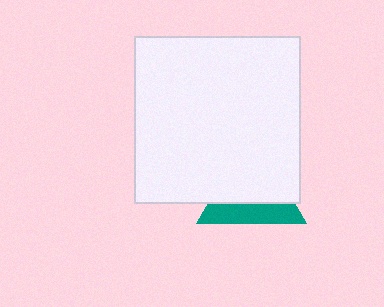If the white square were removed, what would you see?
You would see the complete teal triangle.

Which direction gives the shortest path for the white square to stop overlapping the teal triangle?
Moving up gives the shortest separation.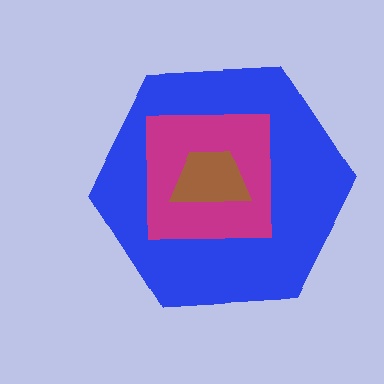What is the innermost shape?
The brown trapezoid.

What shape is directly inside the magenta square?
The brown trapezoid.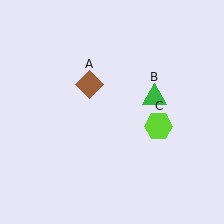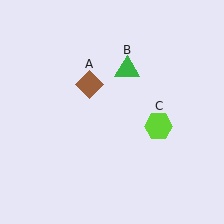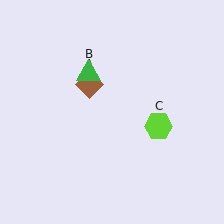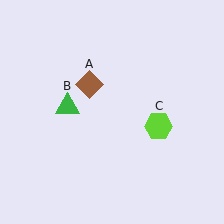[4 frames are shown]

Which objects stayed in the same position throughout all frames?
Brown diamond (object A) and lime hexagon (object C) remained stationary.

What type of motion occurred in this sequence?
The green triangle (object B) rotated counterclockwise around the center of the scene.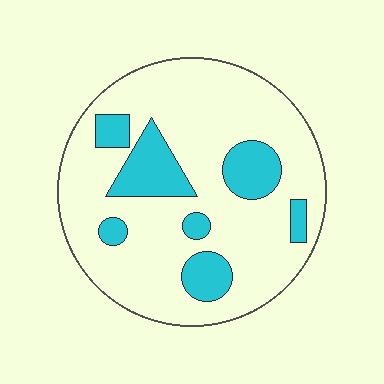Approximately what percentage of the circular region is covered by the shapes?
Approximately 20%.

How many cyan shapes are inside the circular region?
7.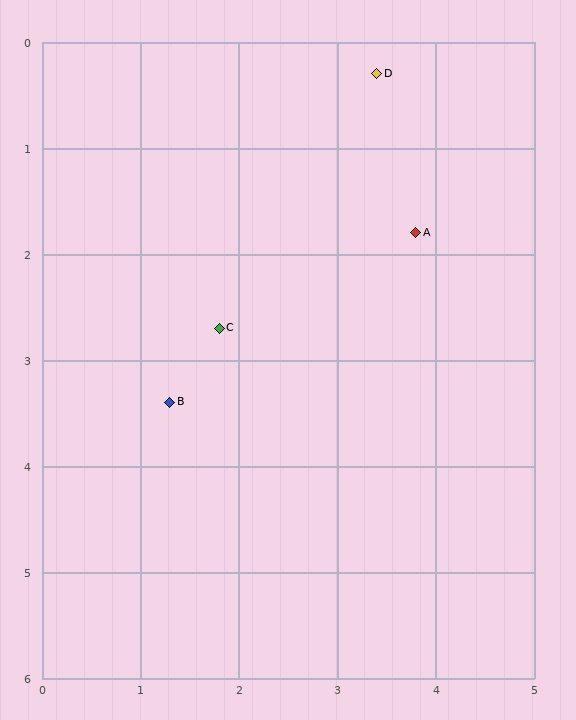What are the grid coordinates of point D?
Point D is at approximately (3.4, 0.3).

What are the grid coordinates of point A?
Point A is at approximately (3.8, 1.8).